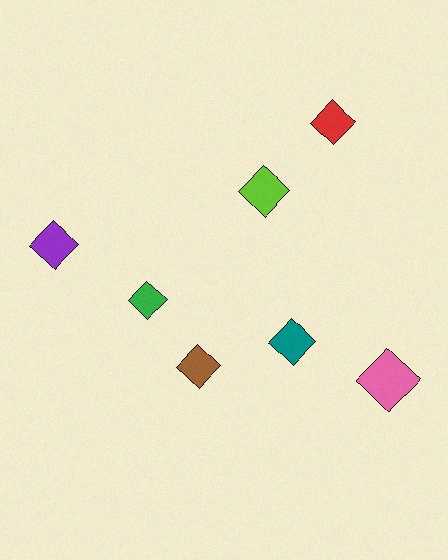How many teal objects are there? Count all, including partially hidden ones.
There is 1 teal object.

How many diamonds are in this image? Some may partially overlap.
There are 7 diamonds.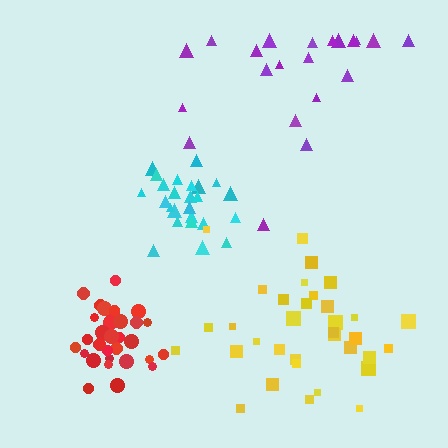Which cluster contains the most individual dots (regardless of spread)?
Yellow (34).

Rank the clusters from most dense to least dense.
red, cyan, yellow, purple.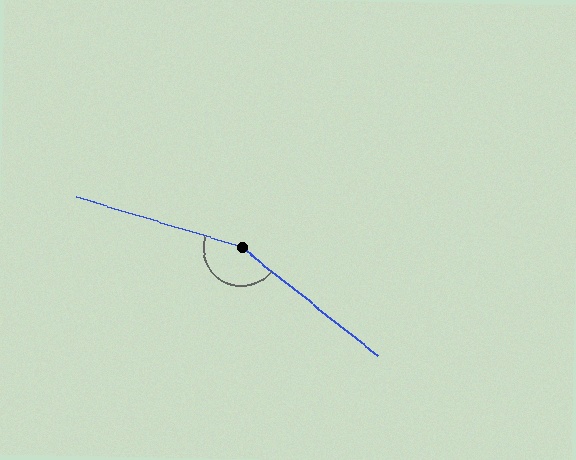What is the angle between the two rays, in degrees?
Approximately 158 degrees.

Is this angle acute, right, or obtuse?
It is obtuse.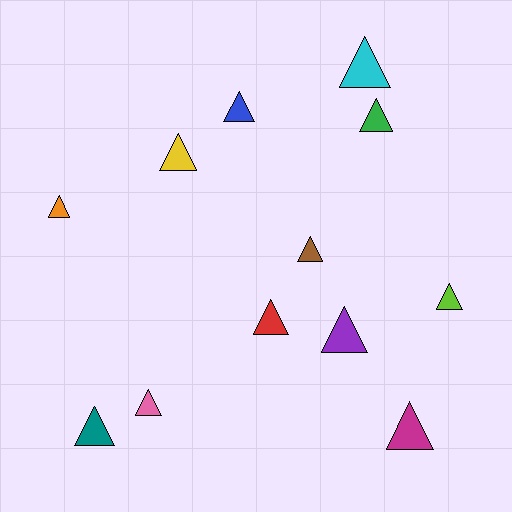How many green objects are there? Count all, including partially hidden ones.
There is 1 green object.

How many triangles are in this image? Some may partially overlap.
There are 12 triangles.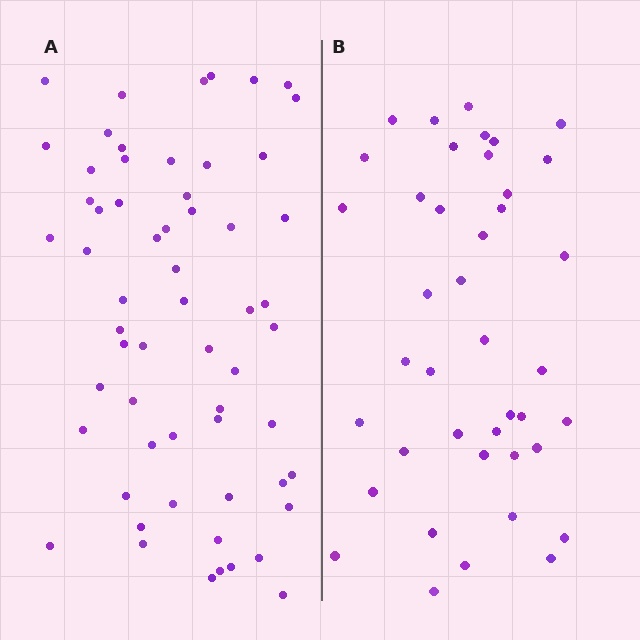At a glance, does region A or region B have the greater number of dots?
Region A (the left region) has more dots.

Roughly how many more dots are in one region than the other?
Region A has approximately 20 more dots than region B.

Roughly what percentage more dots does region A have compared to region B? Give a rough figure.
About 45% more.